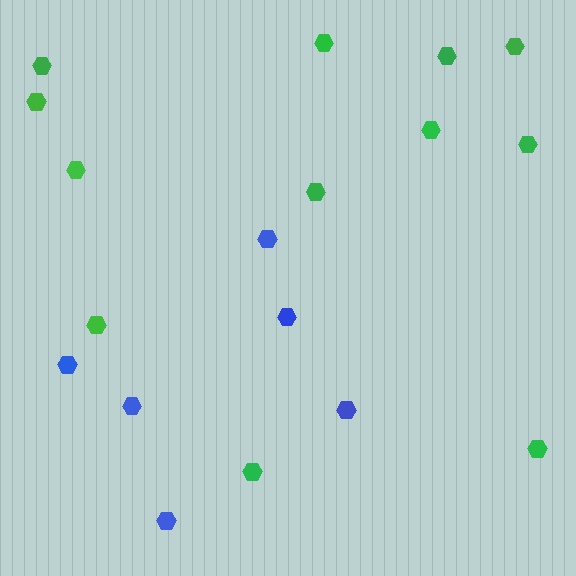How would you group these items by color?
There are 2 groups: one group of green hexagons (12) and one group of blue hexagons (6).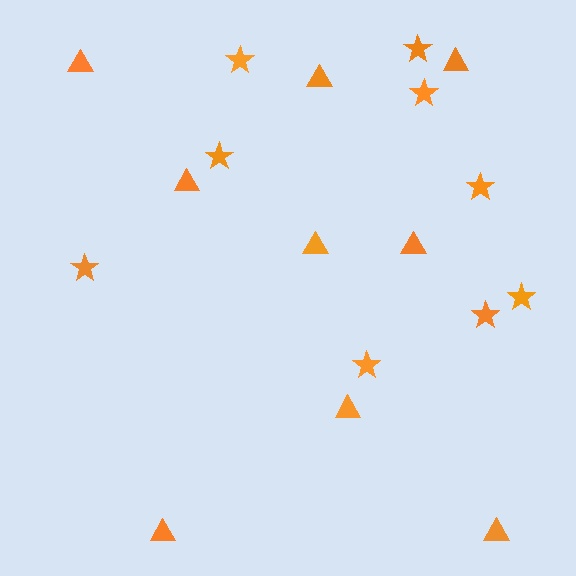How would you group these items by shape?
There are 2 groups: one group of triangles (9) and one group of stars (9).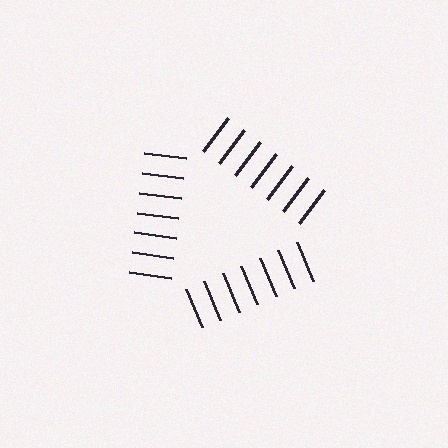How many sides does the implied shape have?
3 sides — the line-ends trace a triangle.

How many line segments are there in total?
21 — 7 along each of the 3 edges.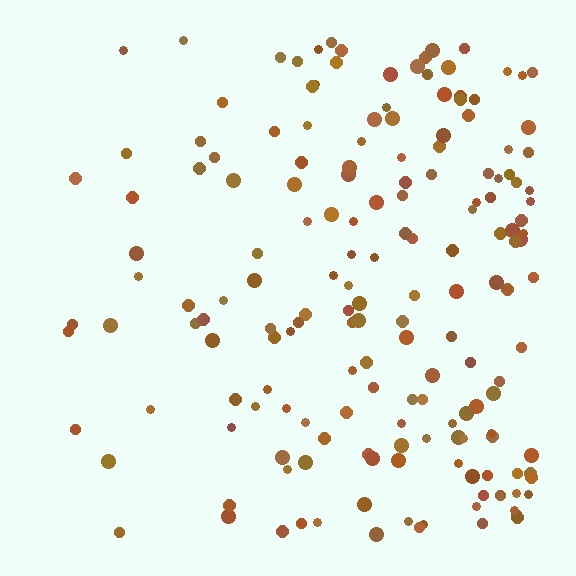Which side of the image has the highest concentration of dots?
The right.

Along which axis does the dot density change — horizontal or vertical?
Horizontal.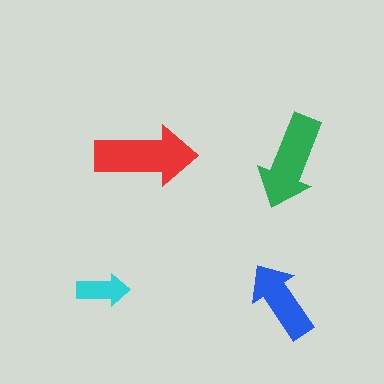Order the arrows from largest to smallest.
the red one, the green one, the blue one, the cyan one.